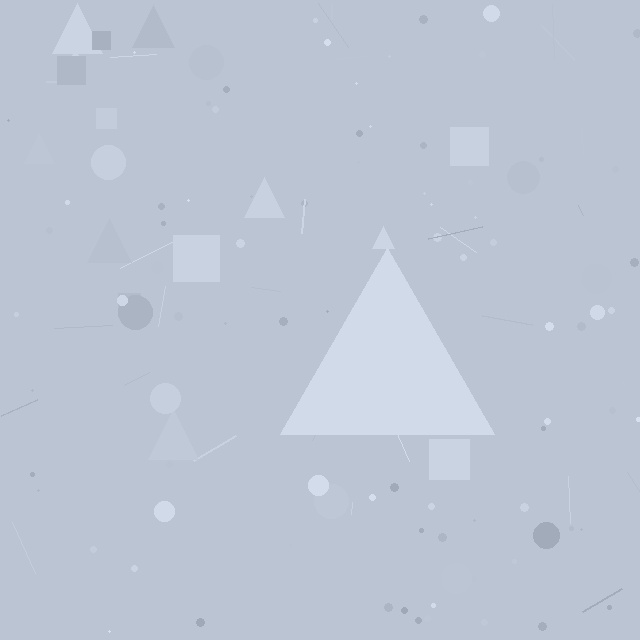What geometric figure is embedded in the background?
A triangle is embedded in the background.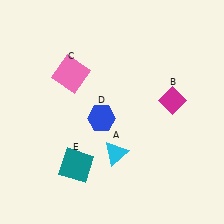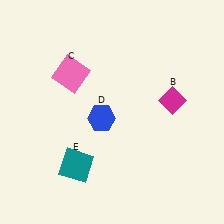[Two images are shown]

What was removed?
The cyan triangle (A) was removed in Image 2.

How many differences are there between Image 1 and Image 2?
There is 1 difference between the two images.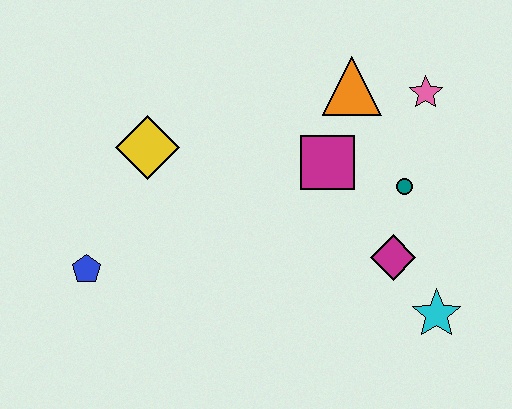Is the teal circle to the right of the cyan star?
No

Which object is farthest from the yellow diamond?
The cyan star is farthest from the yellow diamond.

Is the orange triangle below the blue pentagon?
No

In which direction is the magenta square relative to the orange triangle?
The magenta square is below the orange triangle.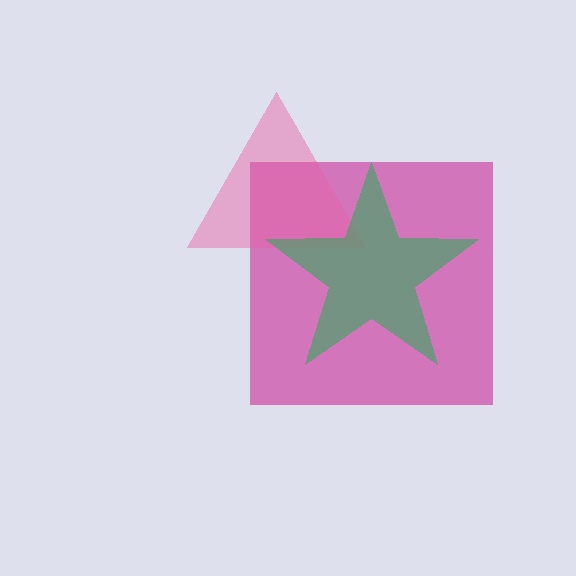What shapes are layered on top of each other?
The layered shapes are: a magenta square, a pink triangle, a green star.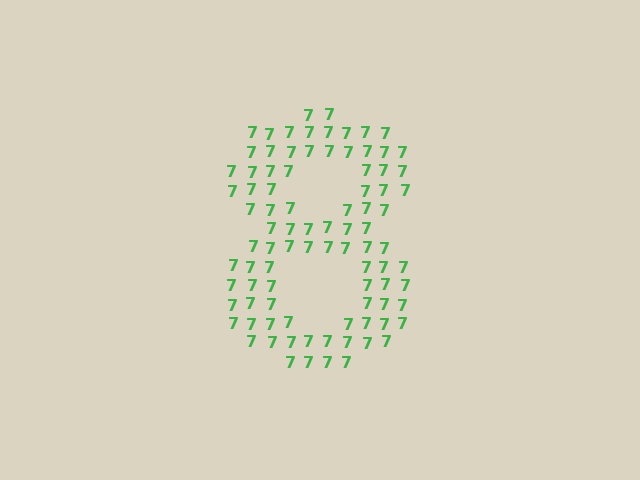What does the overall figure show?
The overall figure shows the digit 8.